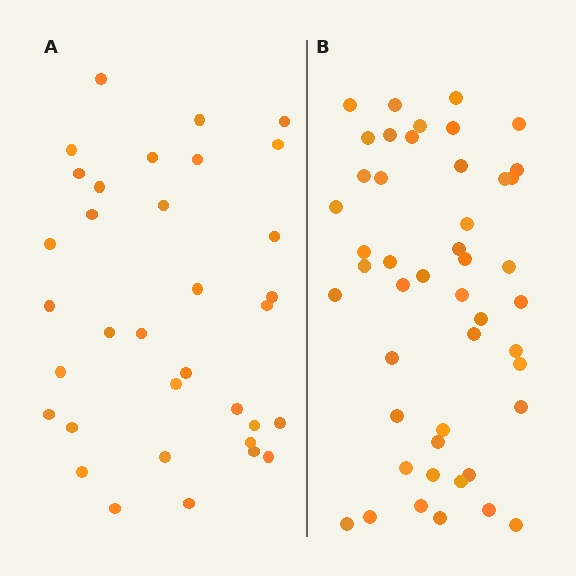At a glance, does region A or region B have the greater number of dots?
Region B (the right region) has more dots.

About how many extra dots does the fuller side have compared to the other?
Region B has approximately 15 more dots than region A.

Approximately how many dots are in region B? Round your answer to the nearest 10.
About 50 dots. (The exact count is 47, which rounds to 50.)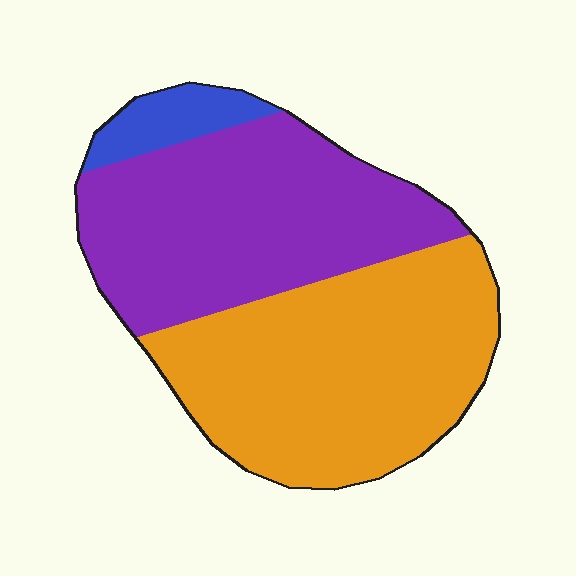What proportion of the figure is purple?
Purple covers around 45% of the figure.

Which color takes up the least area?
Blue, at roughly 5%.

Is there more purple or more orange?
Orange.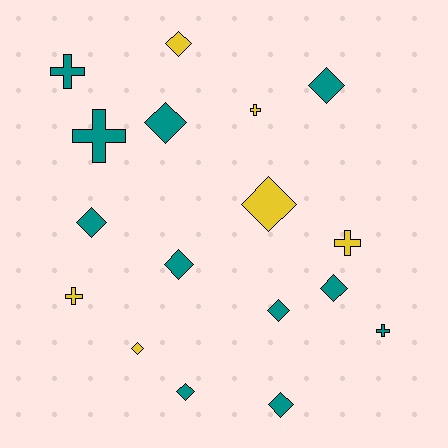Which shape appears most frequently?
Diamond, with 11 objects.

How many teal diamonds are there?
There are 8 teal diamonds.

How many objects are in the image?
There are 17 objects.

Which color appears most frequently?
Teal, with 11 objects.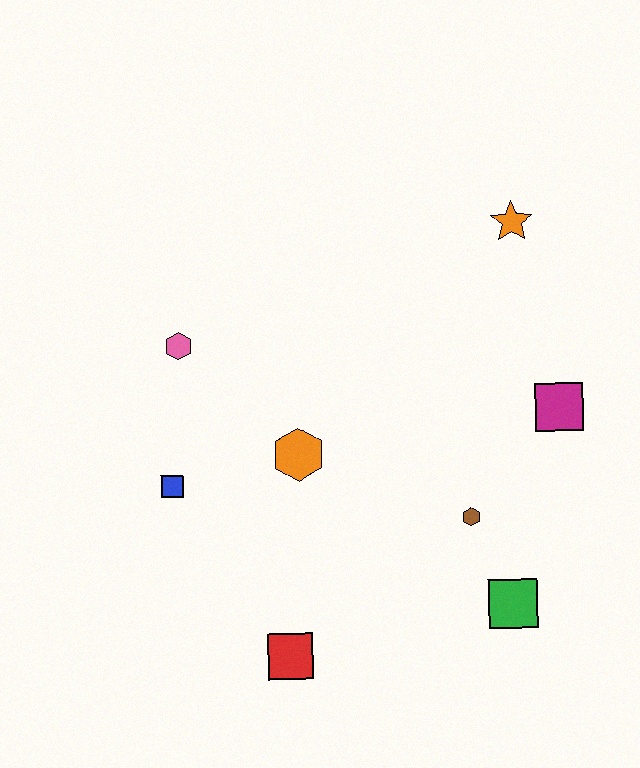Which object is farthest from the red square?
The orange star is farthest from the red square.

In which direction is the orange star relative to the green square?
The orange star is above the green square.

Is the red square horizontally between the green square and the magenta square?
No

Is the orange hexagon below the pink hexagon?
Yes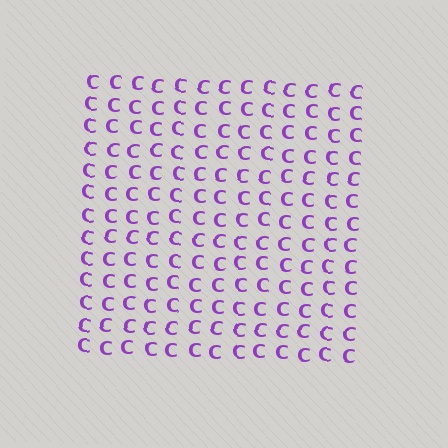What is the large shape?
The large shape is a square.